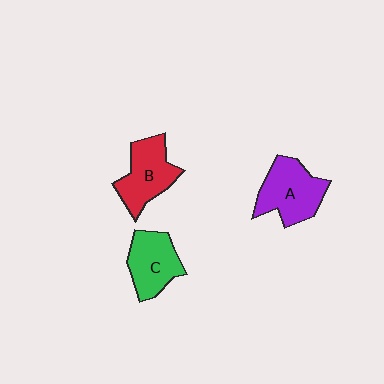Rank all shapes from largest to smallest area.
From largest to smallest: A (purple), B (red), C (green).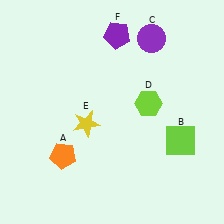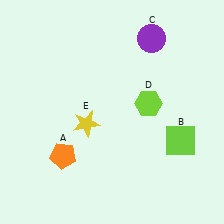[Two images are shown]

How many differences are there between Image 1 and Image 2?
There is 1 difference between the two images.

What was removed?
The purple pentagon (F) was removed in Image 2.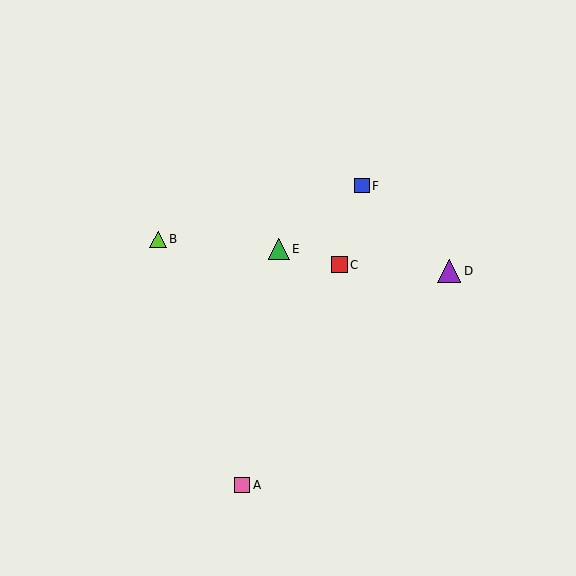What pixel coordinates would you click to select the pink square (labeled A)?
Click at (242, 485) to select the pink square A.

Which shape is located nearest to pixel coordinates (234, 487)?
The pink square (labeled A) at (242, 485) is nearest to that location.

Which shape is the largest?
The purple triangle (labeled D) is the largest.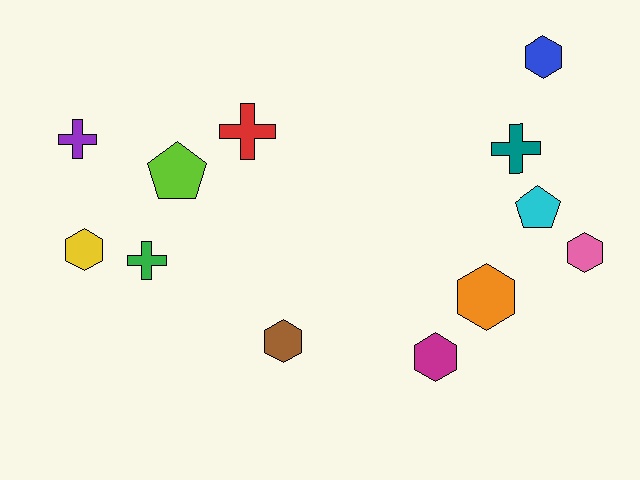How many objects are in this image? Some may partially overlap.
There are 12 objects.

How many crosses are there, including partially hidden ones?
There are 4 crosses.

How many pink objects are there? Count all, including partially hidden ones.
There is 1 pink object.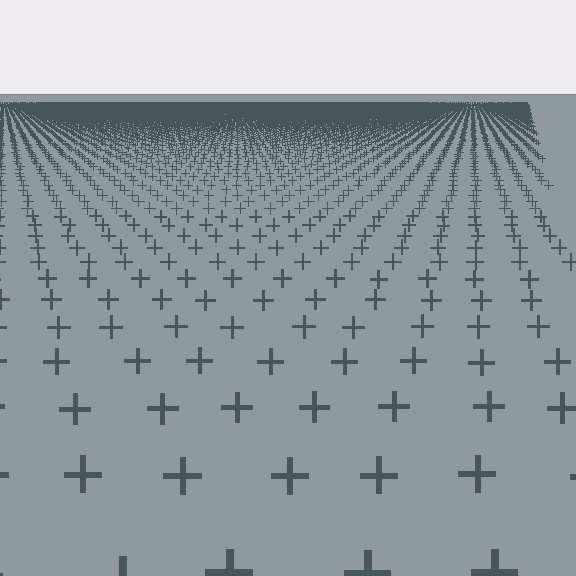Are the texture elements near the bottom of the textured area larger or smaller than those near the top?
Larger. Near the bottom, elements are closer to the viewer and appear at a bigger on-screen size.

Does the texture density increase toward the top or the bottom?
Density increases toward the top.